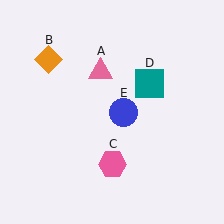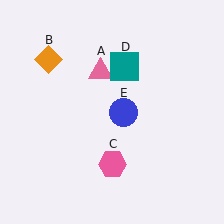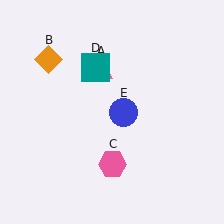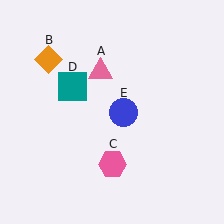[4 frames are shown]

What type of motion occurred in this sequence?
The teal square (object D) rotated counterclockwise around the center of the scene.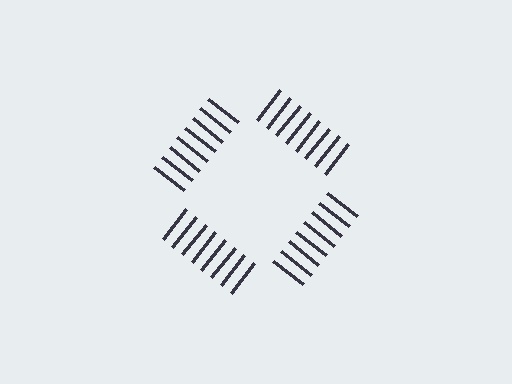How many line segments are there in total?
32 — 8 along each of the 4 edges.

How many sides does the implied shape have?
4 sides — the line-ends trace a square.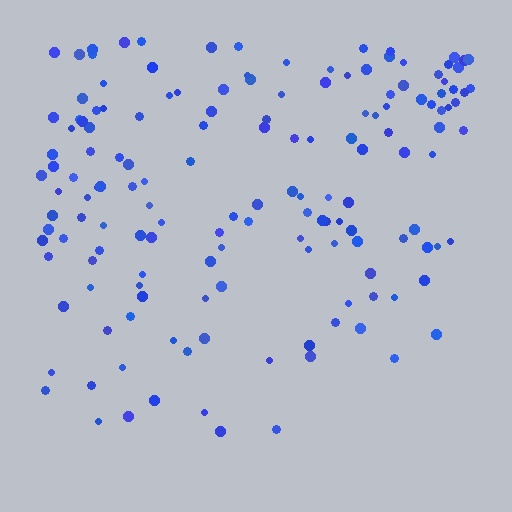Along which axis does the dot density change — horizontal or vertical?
Vertical.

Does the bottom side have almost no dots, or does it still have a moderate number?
Still a moderate number, just noticeably fewer than the top.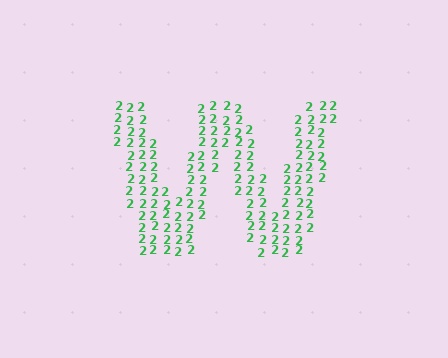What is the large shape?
The large shape is the letter W.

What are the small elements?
The small elements are digit 2's.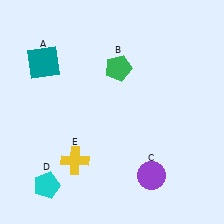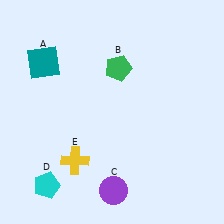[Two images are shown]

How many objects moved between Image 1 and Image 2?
1 object moved between the two images.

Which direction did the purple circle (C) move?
The purple circle (C) moved left.